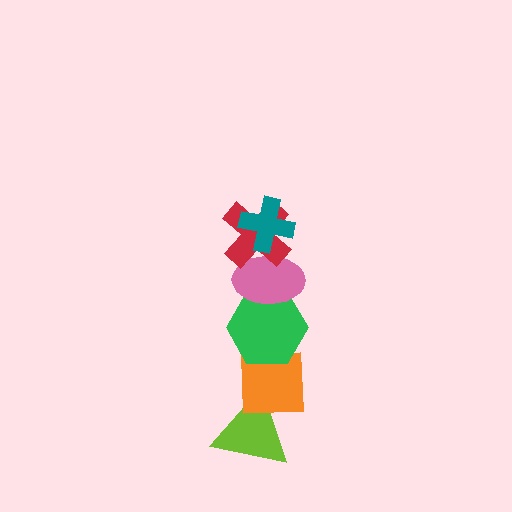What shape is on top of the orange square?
The green hexagon is on top of the orange square.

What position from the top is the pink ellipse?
The pink ellipse is 3rd from the top.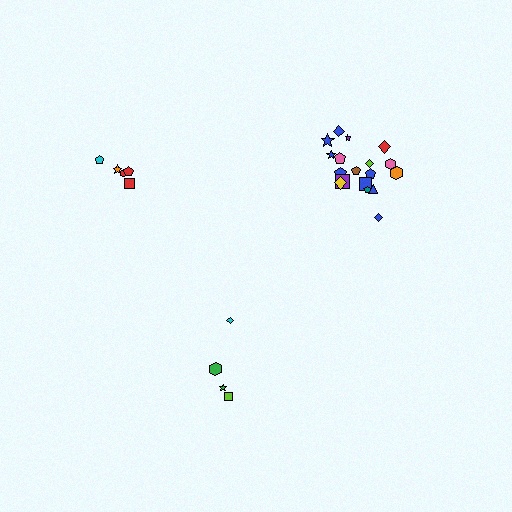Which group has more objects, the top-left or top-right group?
The top-right group.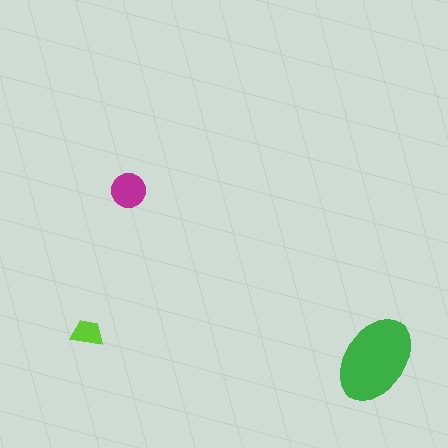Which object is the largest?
The green ellipse.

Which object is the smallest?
The lime trapezoid.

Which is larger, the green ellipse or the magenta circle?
The green ellipse.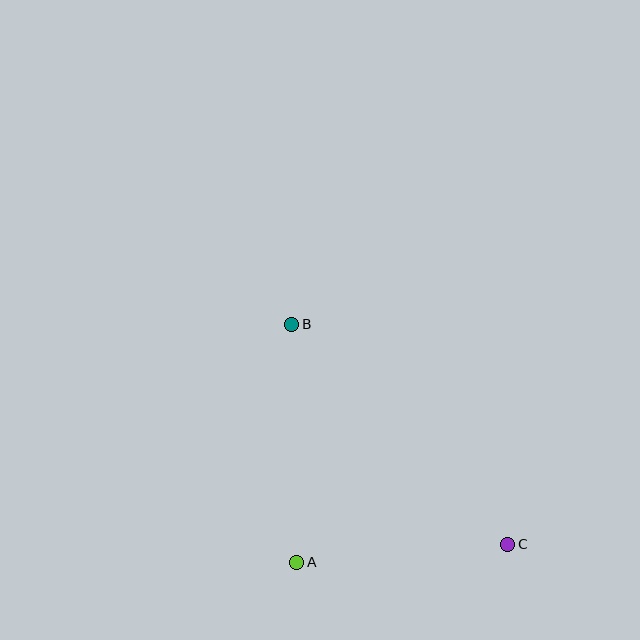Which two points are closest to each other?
Points A and C are closest to each other.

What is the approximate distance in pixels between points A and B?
The distance between A and B is approximately 238 pixels.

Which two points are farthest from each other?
Points B and C are farthest from each other.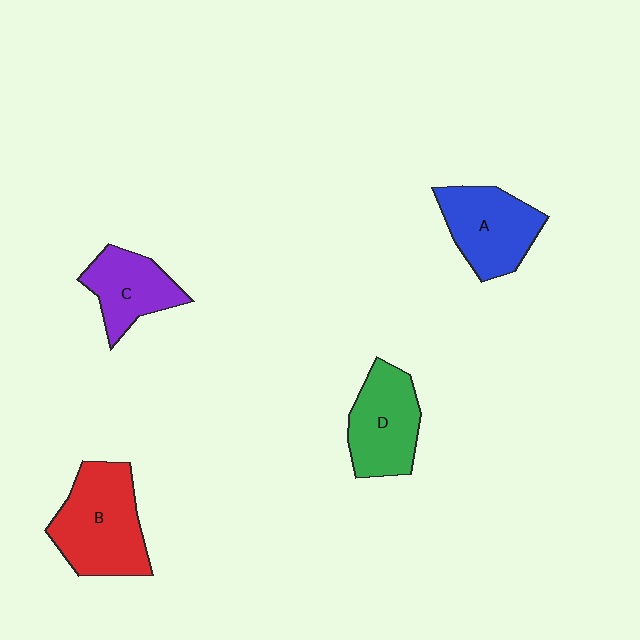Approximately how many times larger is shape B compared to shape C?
Approximately 1.5 times.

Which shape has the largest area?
Shape B (red).